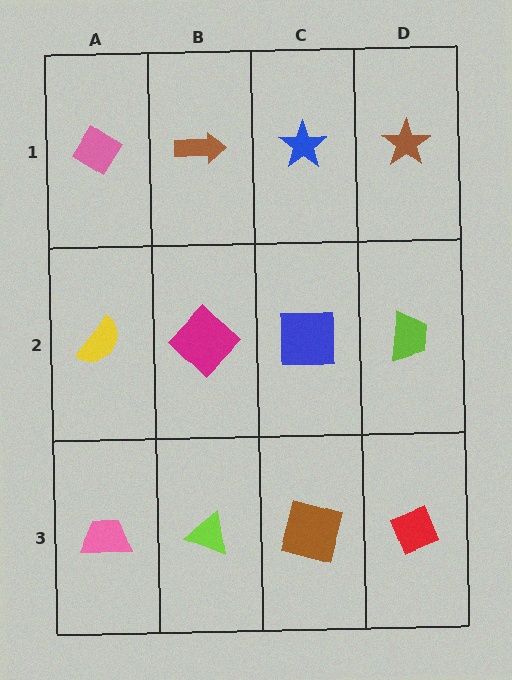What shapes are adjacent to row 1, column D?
A lime trapezoid (row 2, column D), a blue star (row 1, column C).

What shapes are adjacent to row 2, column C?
A blue star (row 1, column C), a brown square (row 3, column C), a magenta diamond (row 2, column B), a lime trapezoid (row 2, column D).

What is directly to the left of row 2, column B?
A yellow semicircle.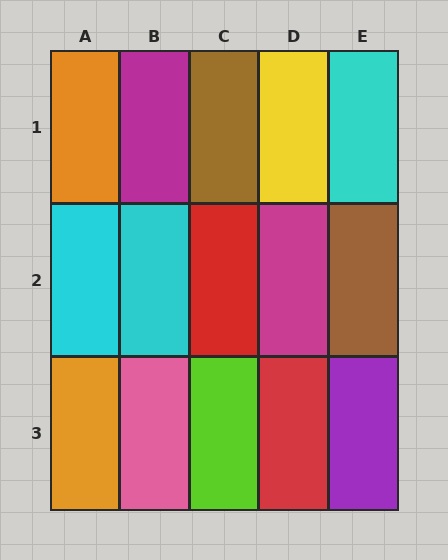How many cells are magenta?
2 cells are magenta.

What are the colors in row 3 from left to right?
Orange, pink, lime, red, purple.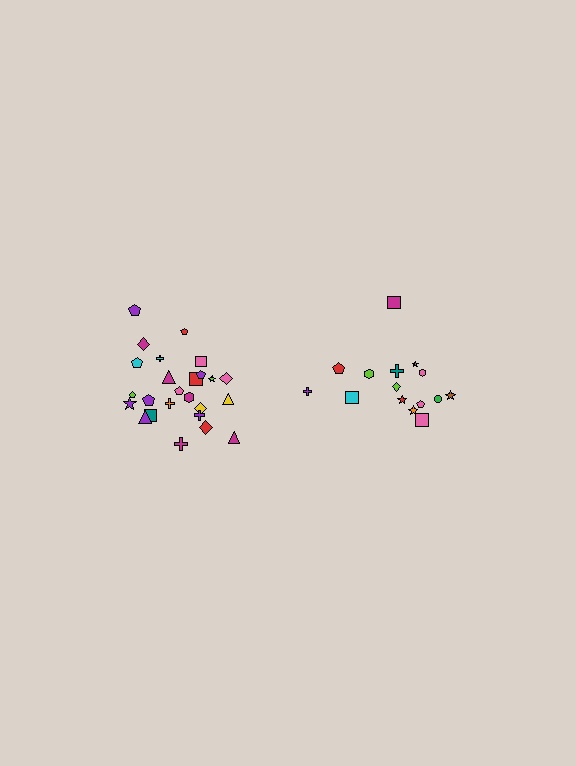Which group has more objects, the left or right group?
The left group.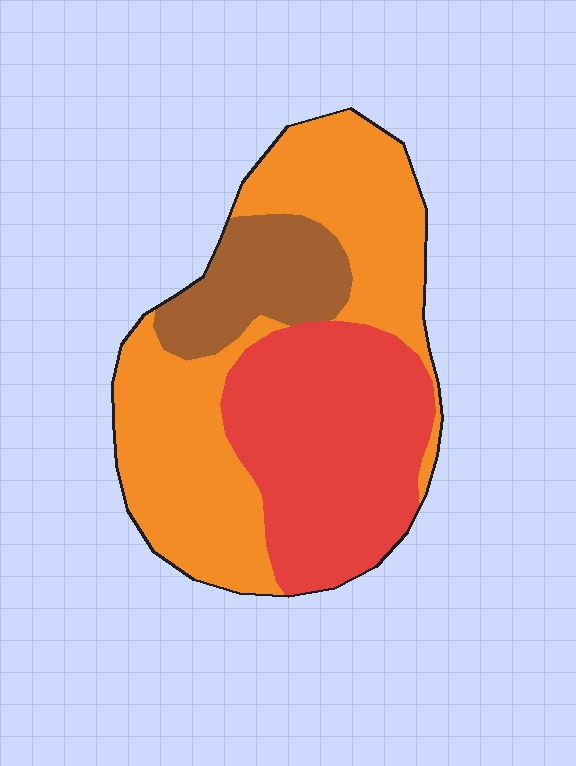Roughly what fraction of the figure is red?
Red takes up about three eighths (3/8) of the figure.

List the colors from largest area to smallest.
From largest to smallest: orange, red, brown.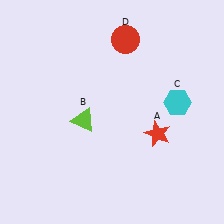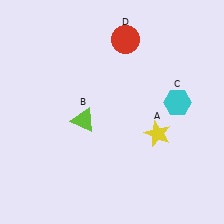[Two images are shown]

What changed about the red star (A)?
In Image 1, A is red. In Image 2, it changed to yellow.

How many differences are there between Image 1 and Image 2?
There is 1 difference between the two images.